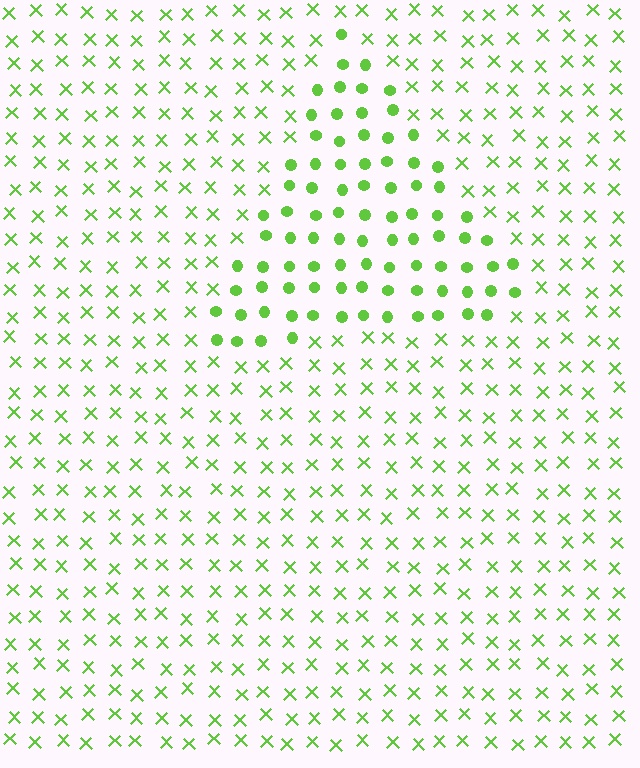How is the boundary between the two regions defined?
The boundary is defined by a change in element shape: circles inside vs. X marks outside. All elements share the same color and spacing.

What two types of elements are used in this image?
The image uses circles inside the triangle region and X marks outside it.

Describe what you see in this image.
The image is filled with small lime elements arranged in a uniform grid. A triangle-shaped region contains circles, while the surrounding area contains X marks. The boundary is defined purely by the change in element shape.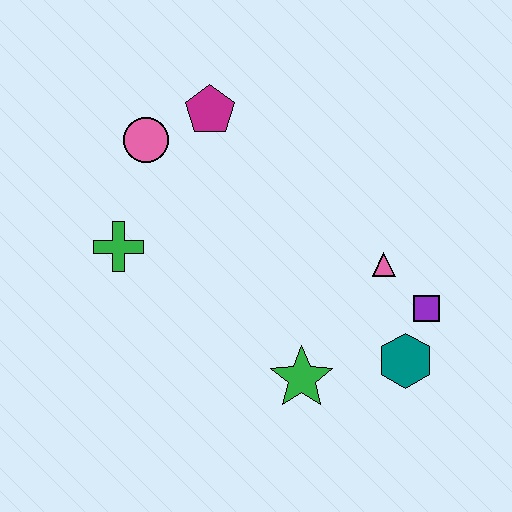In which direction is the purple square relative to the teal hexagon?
The purple square is above the teal hexagon.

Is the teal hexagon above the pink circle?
No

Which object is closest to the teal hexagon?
The purple square is closest to the teal hexagon.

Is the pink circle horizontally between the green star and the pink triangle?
No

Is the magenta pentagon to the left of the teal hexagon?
Yes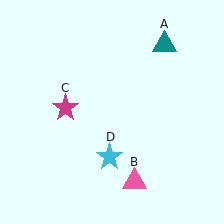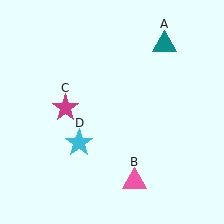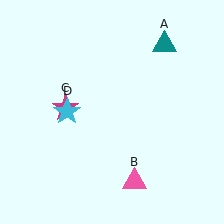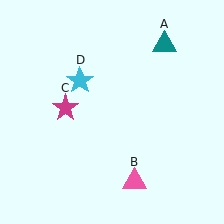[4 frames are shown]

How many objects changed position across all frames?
1 object changed position: cyan star (object D).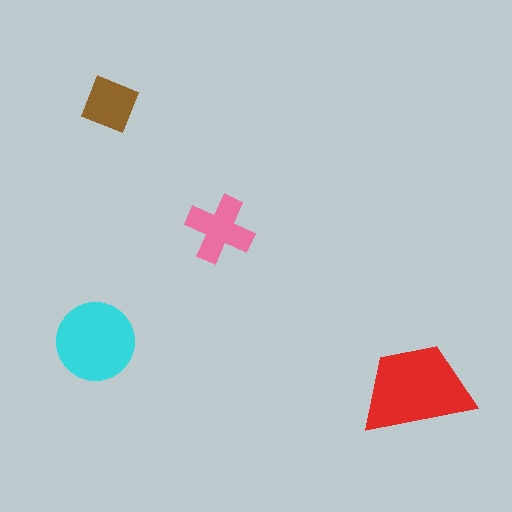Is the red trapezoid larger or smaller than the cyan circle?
Larger.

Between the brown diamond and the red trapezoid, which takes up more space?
The red trapezoid.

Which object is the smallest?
The brown diamond.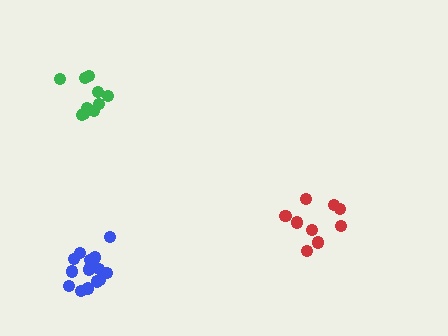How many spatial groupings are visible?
There are 3 spatial groupings.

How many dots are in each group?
Group 1: 10 dots, Group 2: 14 dots, Group 3: 9 dots (33 total).